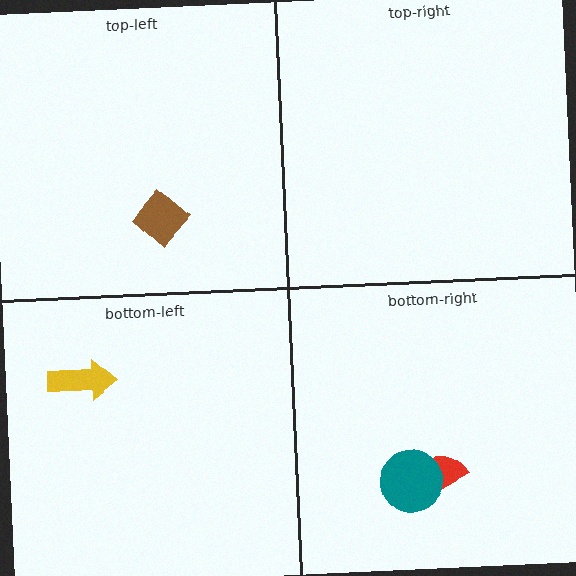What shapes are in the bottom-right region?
The red semicircle, the teal circle.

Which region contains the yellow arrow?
The bottom-left region.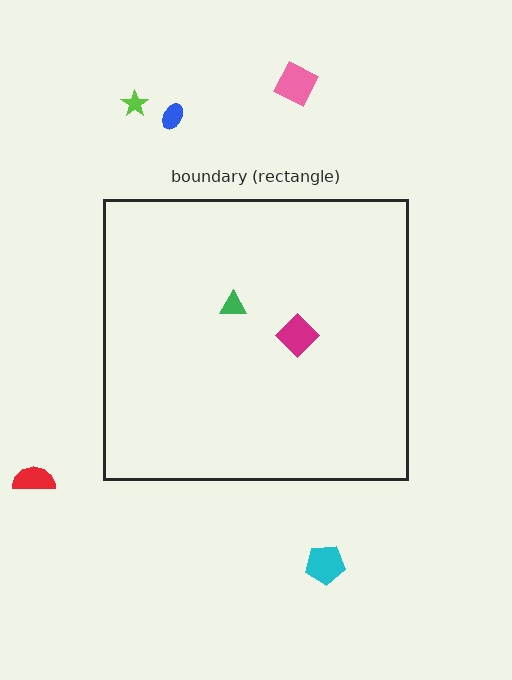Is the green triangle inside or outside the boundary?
Inside.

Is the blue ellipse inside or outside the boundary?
Outside.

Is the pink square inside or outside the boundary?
Outside.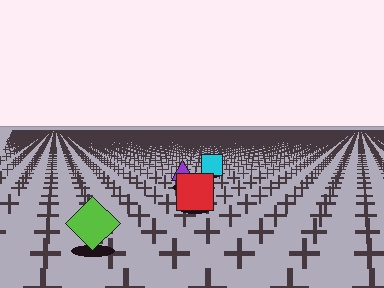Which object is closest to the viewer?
The lime diamond is closest. The texture marks near it are larger and more spread out.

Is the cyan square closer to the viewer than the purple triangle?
No. The purple triangle is closer — you can tell from the texture gradient: the ground texture is coarser near it.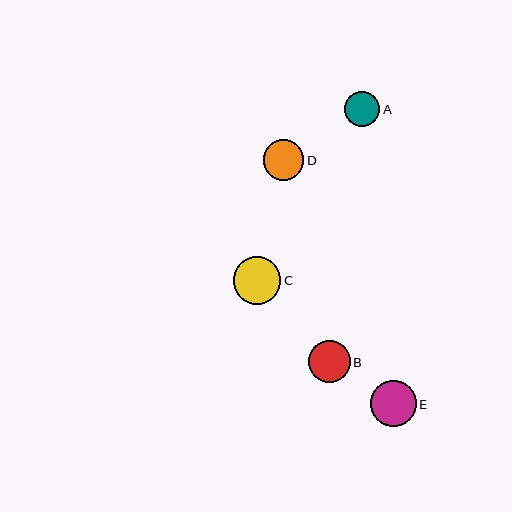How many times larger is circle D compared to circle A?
Circle D is approximately 1.1 times the size of circle A.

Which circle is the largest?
Circle C is the largest with a size of approximately 48 pixels.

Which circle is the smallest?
Circle A is the smallest with a size of approximately 35 pixels.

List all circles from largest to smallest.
From largest to smallest: C, E, B, D, A.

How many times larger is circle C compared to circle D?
Circle C is approximately 1.2 times the size of circle D.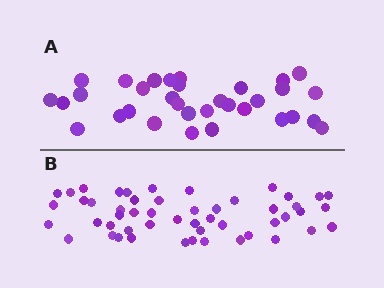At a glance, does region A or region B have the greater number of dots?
Region B (the bottom region) has more dots.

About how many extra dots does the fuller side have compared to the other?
Region B has approximately 20 more dots than region A.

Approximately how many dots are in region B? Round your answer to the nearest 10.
About 50 dots. (The exact count is 51, which rounds to 50.)